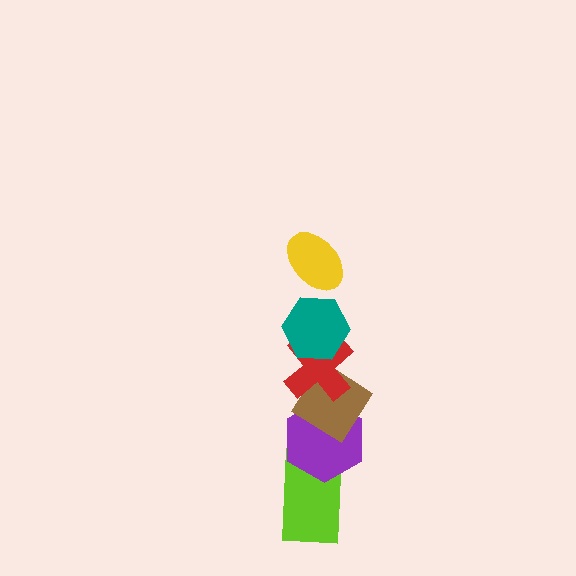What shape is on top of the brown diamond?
The red cross is on top of the brown diamond.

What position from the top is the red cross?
The red cross is 3rd from the top.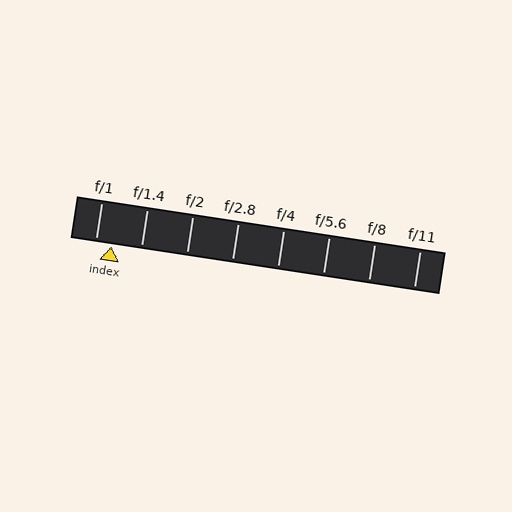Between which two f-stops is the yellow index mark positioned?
The index mark is between f/1 and f/1.4.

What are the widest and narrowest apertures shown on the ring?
The widest aperture shown is f/1 and the narrowest is f/11.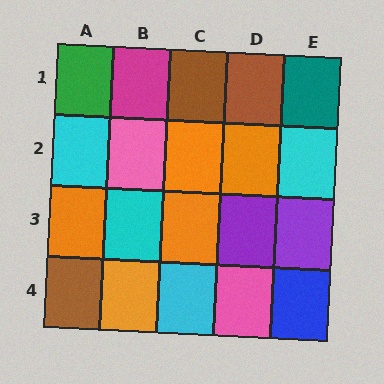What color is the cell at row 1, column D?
Brown.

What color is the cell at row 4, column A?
Brown.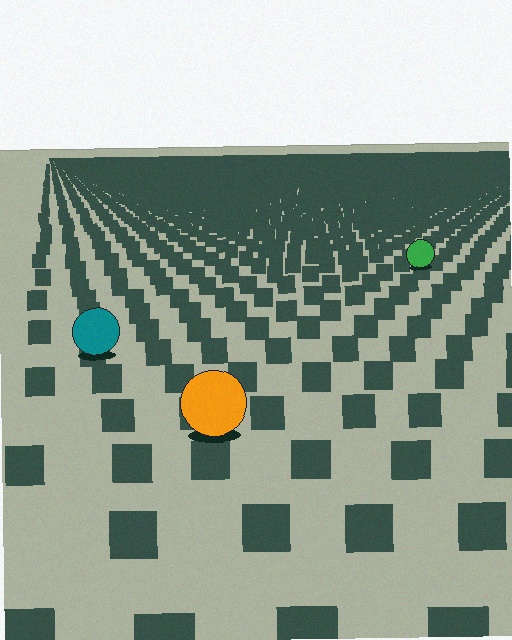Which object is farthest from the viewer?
The green circle is farthest from the viewer. It appears smaller and the ground texture around it is denser.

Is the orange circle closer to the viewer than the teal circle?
Yes. The orange circle is closer — you can tell from the texture gradient: the ground texture is coarser near it.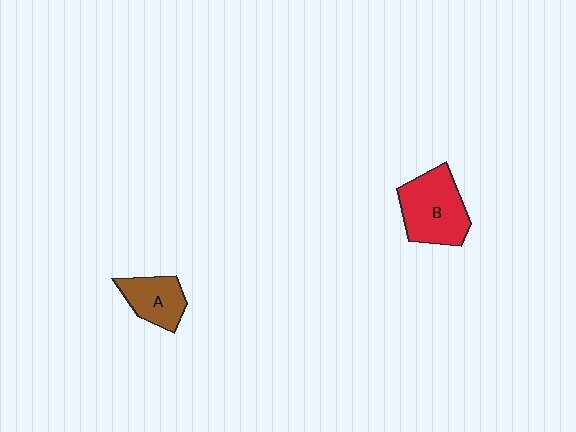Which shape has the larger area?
Shape B (red).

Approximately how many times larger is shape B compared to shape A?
Approximately 1.5 times.